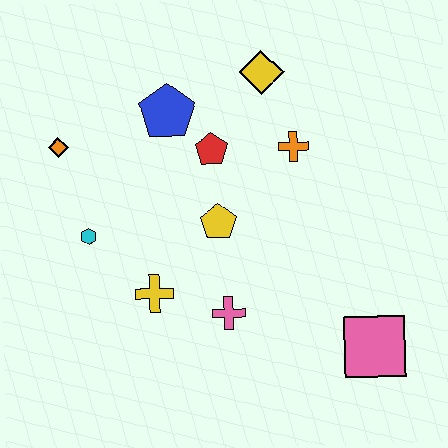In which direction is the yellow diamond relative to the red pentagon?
The yellow diamond is above the red pentagon.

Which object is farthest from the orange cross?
The orange diamond is farthest from the orange cross.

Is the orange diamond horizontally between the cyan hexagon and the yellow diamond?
No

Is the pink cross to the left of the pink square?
Yes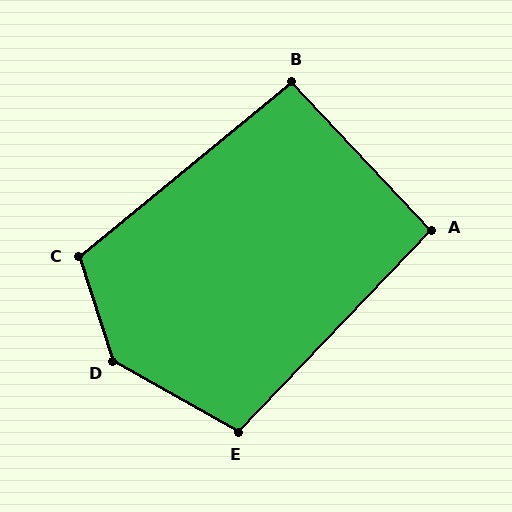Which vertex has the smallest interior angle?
A, at approximately 93 degrees.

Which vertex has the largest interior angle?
D, at approximately 138 degrees.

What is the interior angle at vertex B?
Approximately 94 degrees (approximately right).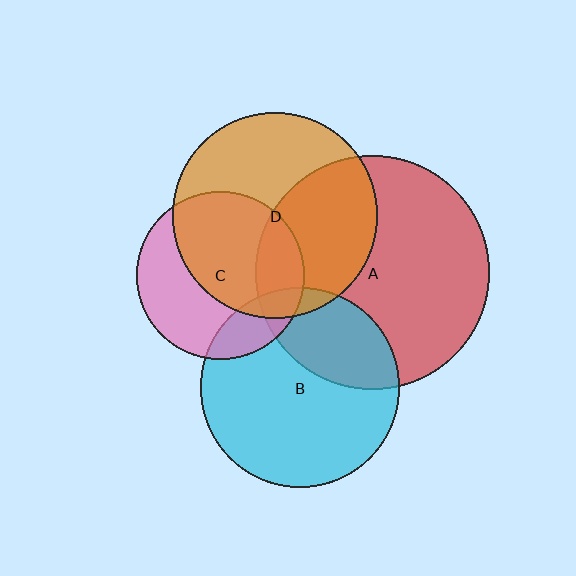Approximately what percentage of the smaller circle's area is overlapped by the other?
Approximately 15%.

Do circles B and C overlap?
Yes.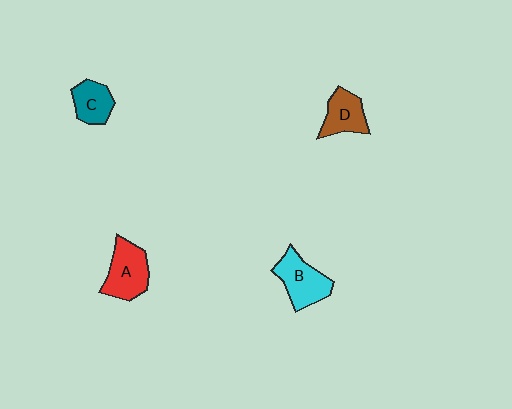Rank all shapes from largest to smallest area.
From largest to smallest: A (red), B (cyan), D (brown), C (teal).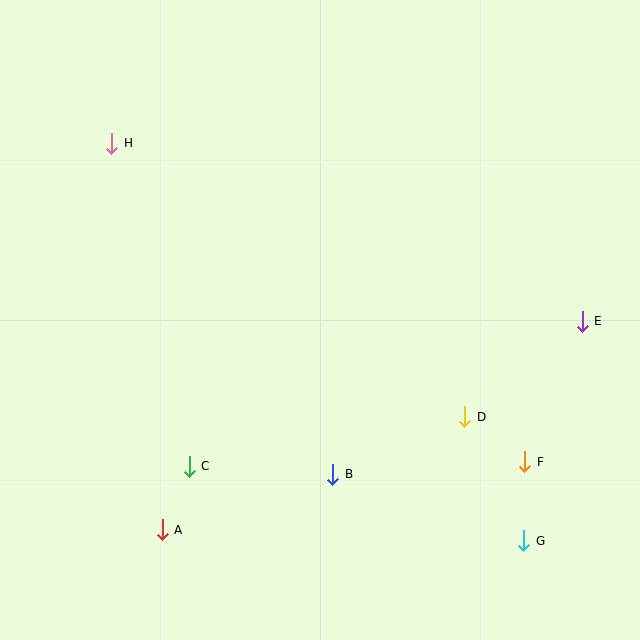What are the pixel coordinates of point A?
Point A is at (162, 530).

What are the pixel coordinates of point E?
Point E is at (582, 321).